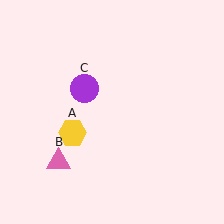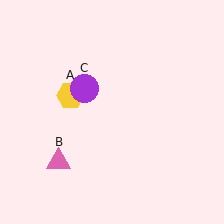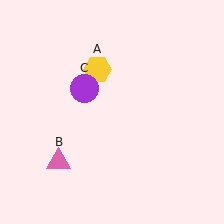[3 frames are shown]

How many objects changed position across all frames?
1 object changed position: yellow hexagon (object A).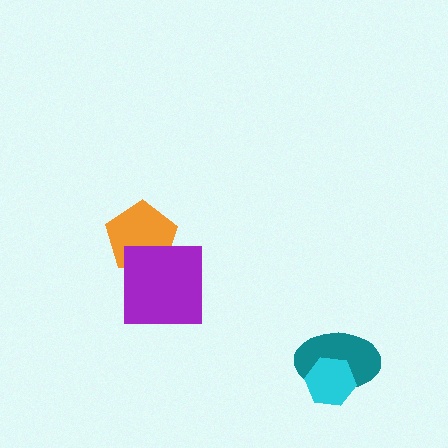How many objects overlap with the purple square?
1 object overlaps with the purple square.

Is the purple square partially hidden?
No, no other shape covers it.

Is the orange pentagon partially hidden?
Yes, it is partially covered by another shape.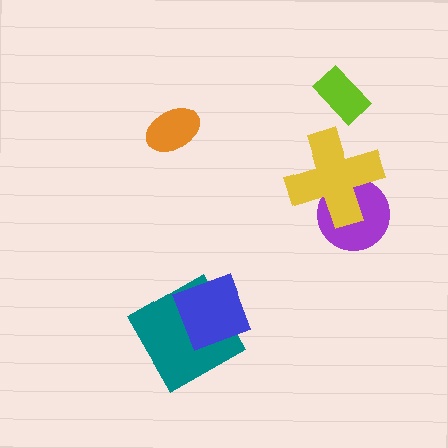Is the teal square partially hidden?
Yes, it is partially covered by another shape.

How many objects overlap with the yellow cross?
1 object overlaps with the yellow cross.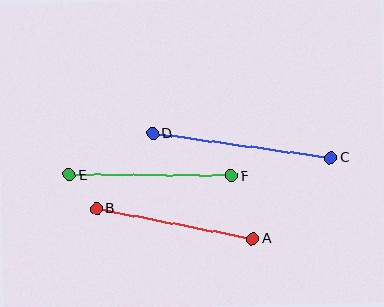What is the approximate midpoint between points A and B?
The midpoint is at approximately (175, 224) pixels.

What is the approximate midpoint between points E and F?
The midpoint is at approximately (150, 175) pixels.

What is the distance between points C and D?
The distance is approximately 179 pixels.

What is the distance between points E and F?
The distance is approximately 162 pixels.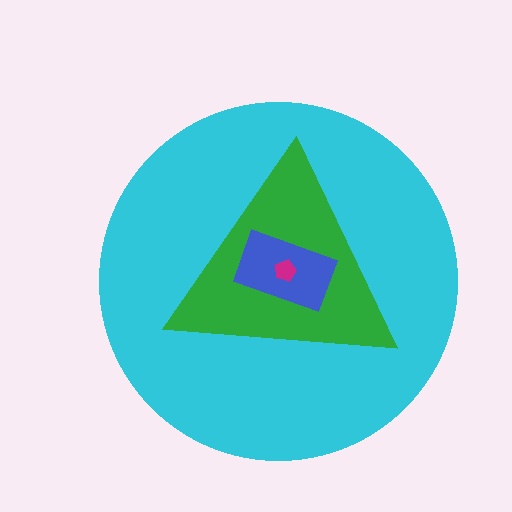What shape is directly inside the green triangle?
The blue rectangle.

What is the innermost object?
The magenta pentagon.